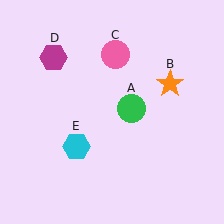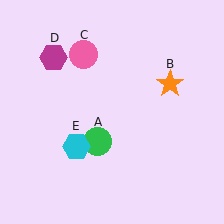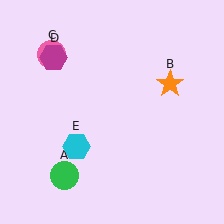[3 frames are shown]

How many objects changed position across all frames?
2 objects changed position: green circle (object A), pink circle (object C).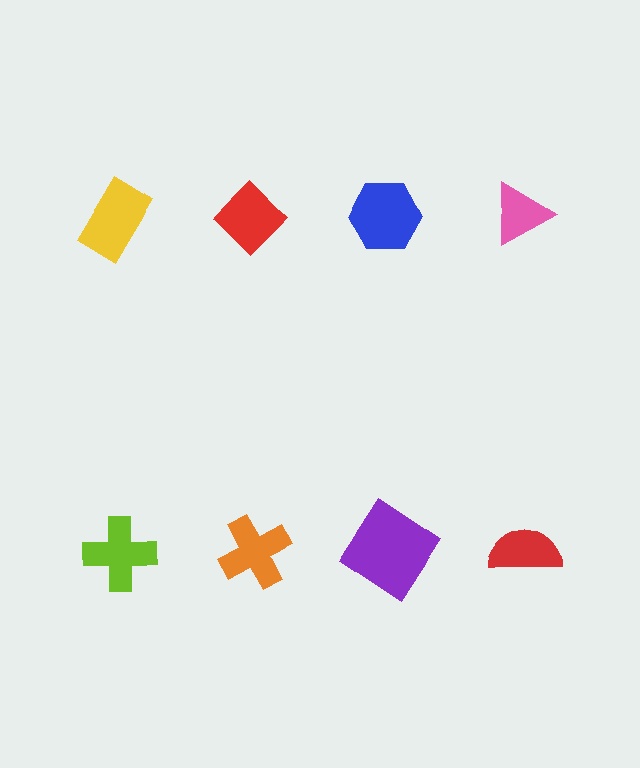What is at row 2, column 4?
A red semicircle.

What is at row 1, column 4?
A pink triangle.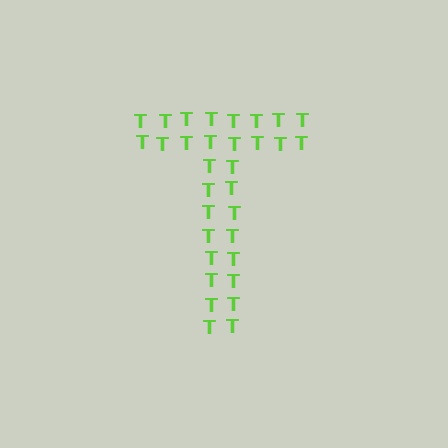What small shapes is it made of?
It is made of small letter T's.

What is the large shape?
The large shape is the letter T.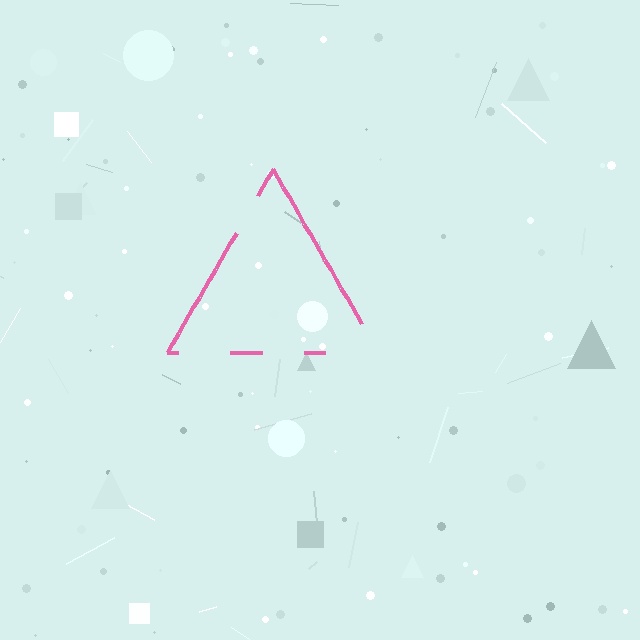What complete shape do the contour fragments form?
The contour fragments form a triangle.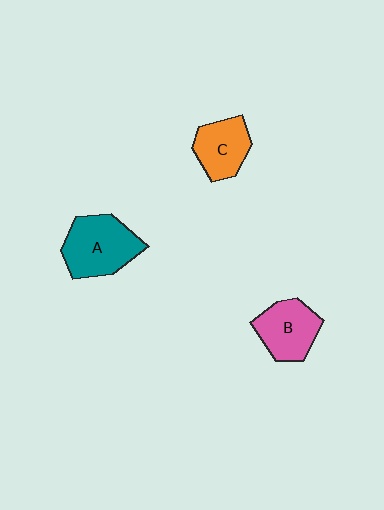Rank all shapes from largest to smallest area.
From largest to smallest: A (teal), B (pink), C (orange).